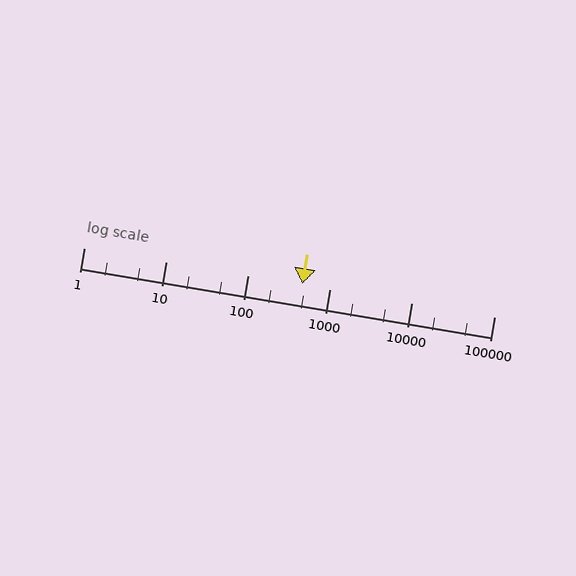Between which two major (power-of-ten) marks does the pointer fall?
The pointer is between 100 and 1000.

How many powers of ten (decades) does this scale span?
The scale spans 5 decades, from 1 to 100000.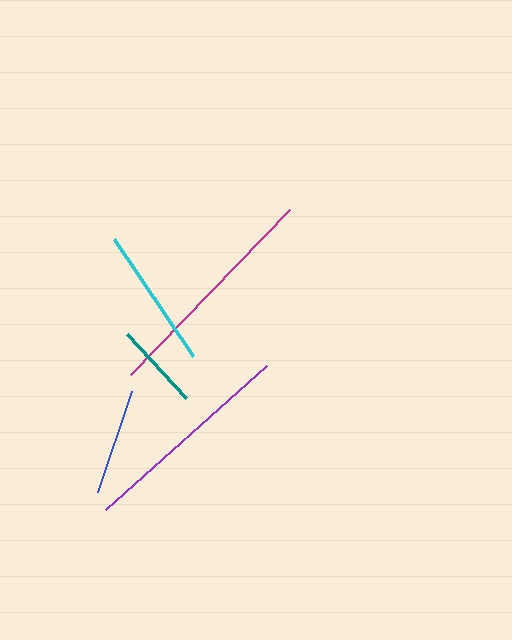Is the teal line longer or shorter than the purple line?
The purple line is longer than the teal line.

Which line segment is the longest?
The magenta line is the longest at approximately 230 pixels.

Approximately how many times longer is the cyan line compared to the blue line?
The cyan line is approximately 1.3 times the length of the blue line.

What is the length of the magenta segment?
The magenta segment is approximately 230 pixels long.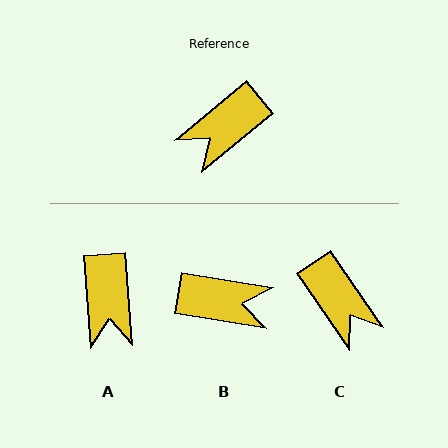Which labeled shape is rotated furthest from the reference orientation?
B, about 131 degrees away.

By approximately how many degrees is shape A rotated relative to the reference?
Approximately 55 degrees counter-clockwise.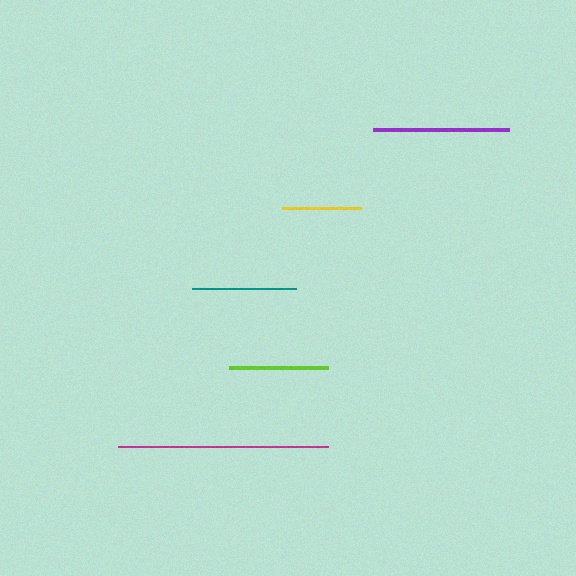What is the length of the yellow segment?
The yellow segment is approximately 79 pixels long.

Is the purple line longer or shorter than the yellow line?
The purple line is longer than the yellow line.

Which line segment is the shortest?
The yellow line is the shortest at approximately 79 pixels.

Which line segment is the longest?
The magenta line is the longest at approximately 210 pixels.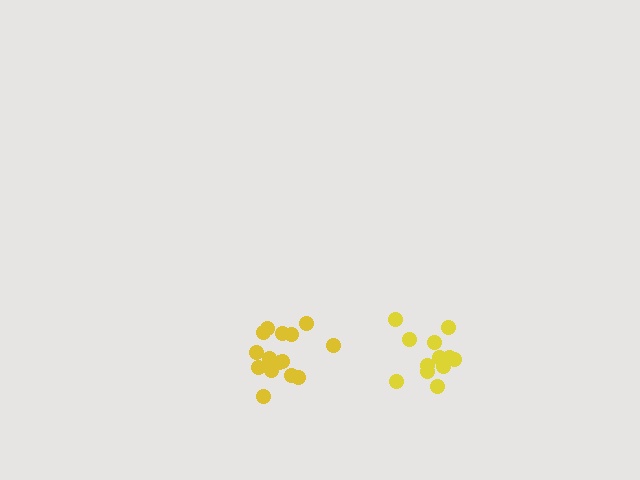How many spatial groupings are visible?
There are 2 spatial groupings.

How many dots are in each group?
Group 1: 15 dots, Group 2: 12 dots (27 total).